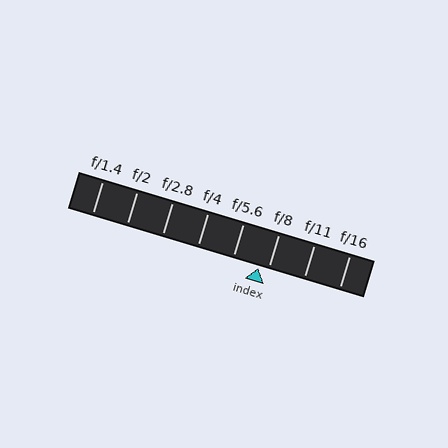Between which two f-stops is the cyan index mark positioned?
The index mark is between f/5.6 and f/8.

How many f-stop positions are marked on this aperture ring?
There are 8 f-stop positions marked.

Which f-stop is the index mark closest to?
The index mark is closest to f/8.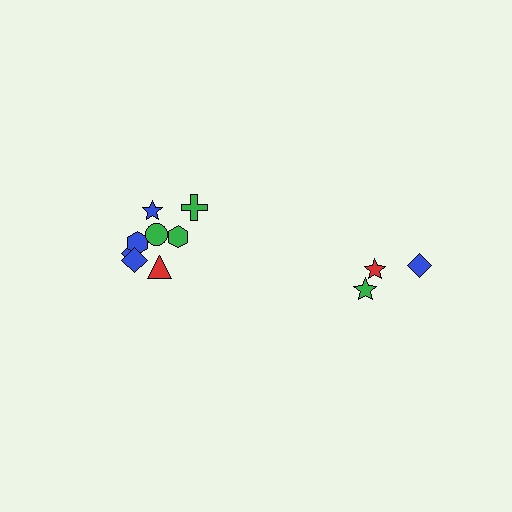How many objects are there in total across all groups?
There are 11 objects.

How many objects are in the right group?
There are 3 objects.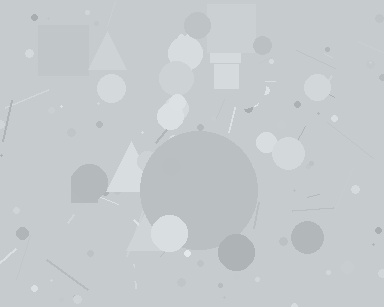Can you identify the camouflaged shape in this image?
The camouflaged shape is a circle.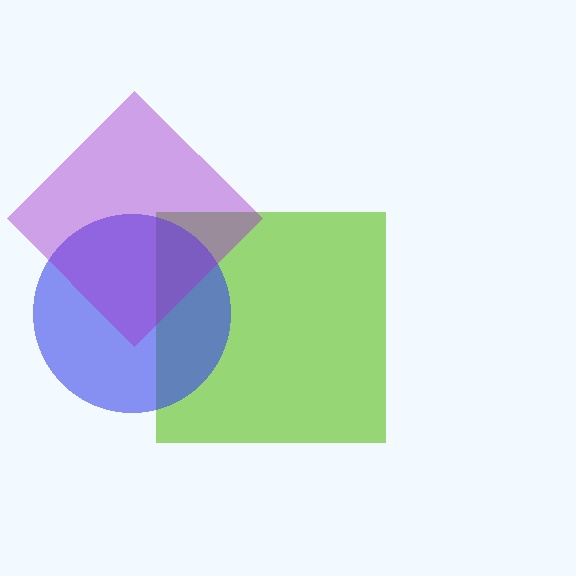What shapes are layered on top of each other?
The layered shapes are: a lime square, a blue circle, a purple diamond.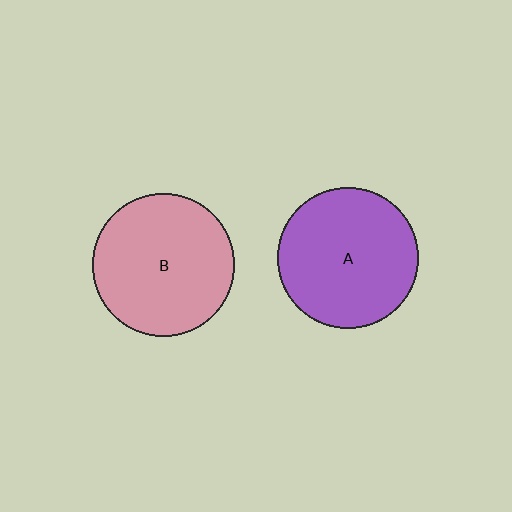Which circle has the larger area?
Circle B (pink).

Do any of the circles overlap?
No, none of the circles overlap.